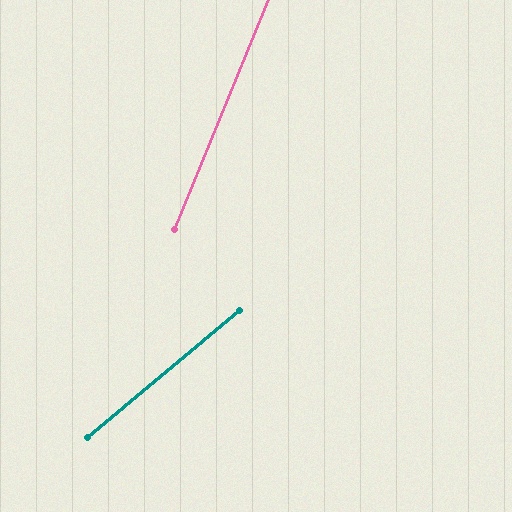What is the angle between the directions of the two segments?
Approximately 28 degrees.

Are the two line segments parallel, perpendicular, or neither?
Neither parallel nor perpendicular — they differ by about 28°.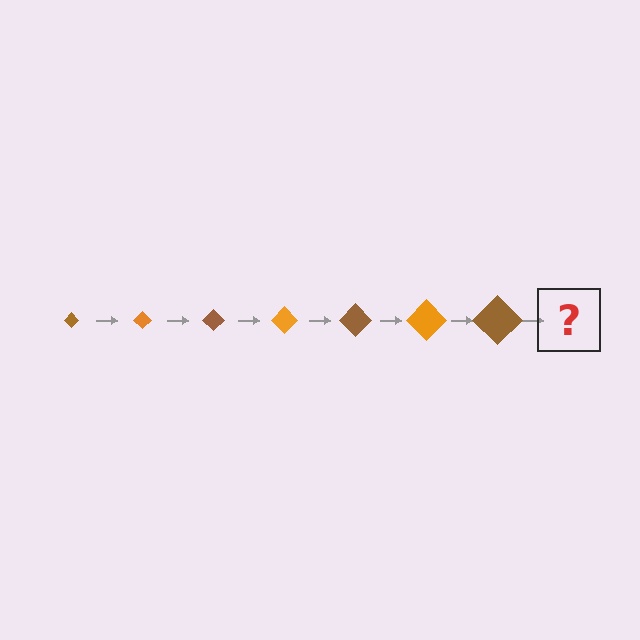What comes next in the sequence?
The next element should be an orange diamond, larger than the previous one.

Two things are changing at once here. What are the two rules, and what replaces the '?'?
The two rules are that the diamond grows larger each step and the color cycles through brown and orange. The '?' should be an orange diamond, larger than the previous one.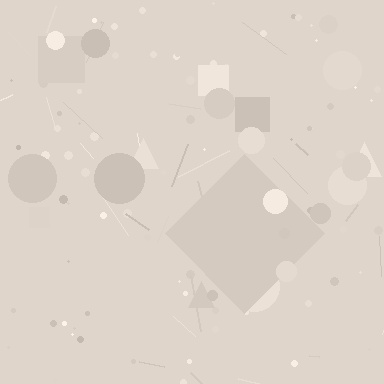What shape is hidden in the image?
A diamond is hidden in the image.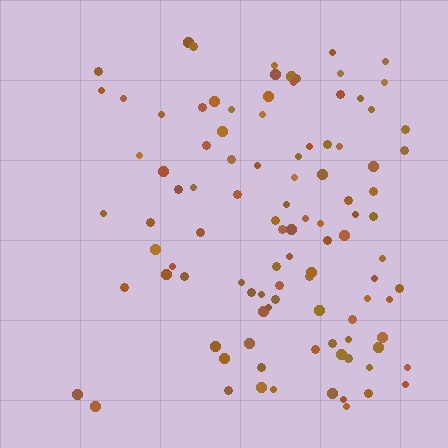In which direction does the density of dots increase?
From left to right, with the right side densest.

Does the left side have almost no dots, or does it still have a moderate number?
Still a moderate number, just noticeably fewer than the right.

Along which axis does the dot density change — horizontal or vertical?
Horizontal.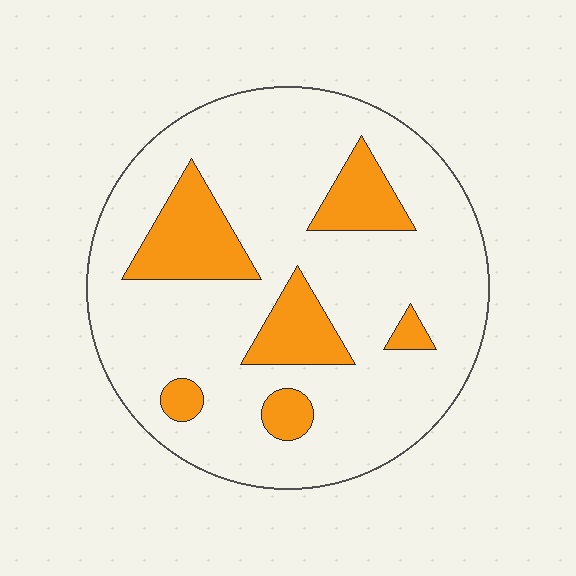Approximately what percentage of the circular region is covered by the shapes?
Approximately 20%.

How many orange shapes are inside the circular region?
6.